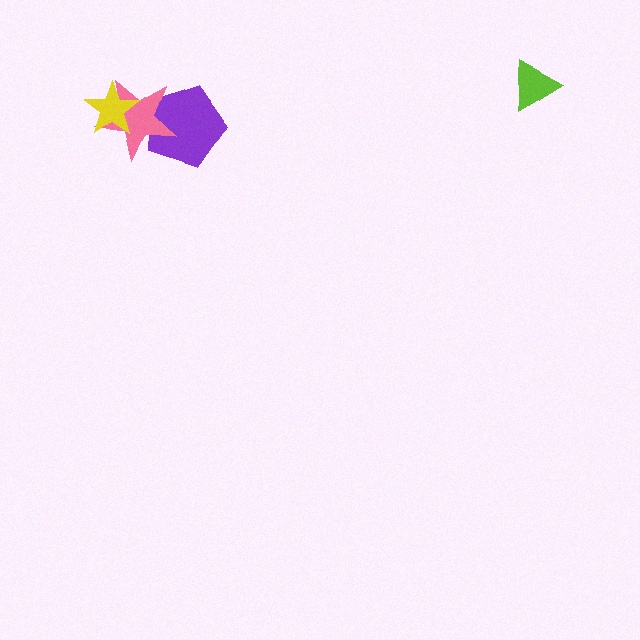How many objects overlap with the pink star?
2 objects overlap with the pink star.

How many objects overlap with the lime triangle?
0 objects overlap with the lime triangle.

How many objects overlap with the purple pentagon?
1 object overlaps with the purple pentagon.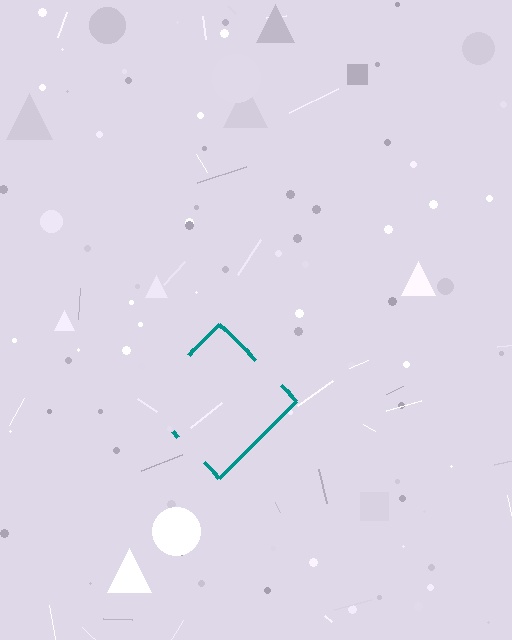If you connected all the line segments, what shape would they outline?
They would outline a diamond.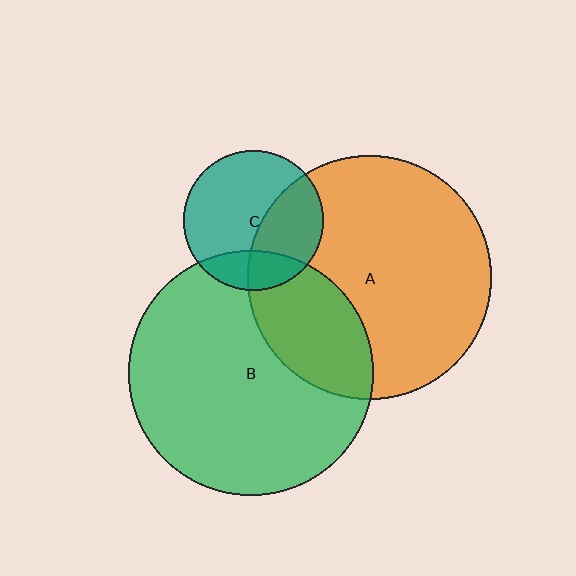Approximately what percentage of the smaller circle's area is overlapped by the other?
Approximately 25%.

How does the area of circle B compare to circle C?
Approximately 3.1 times.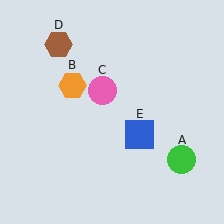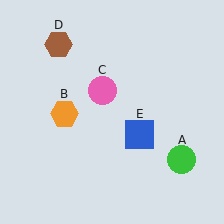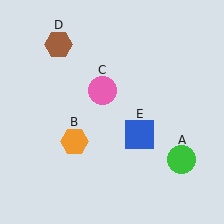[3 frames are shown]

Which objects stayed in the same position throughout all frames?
Green circle (object A) and pink circle (object C) and brown hexagon (object D) and blue square (object E) remained stationary.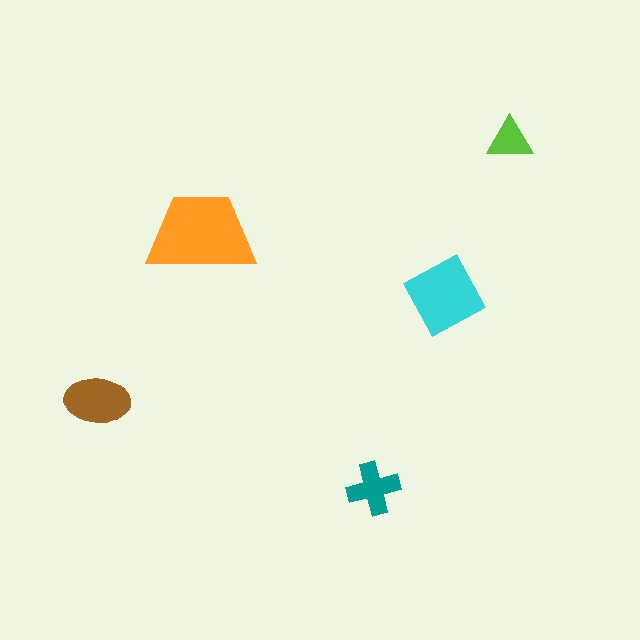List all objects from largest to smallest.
The orange trapezoid, the cyan diamond, the brown ellipse, the teal cross, the lime triangle.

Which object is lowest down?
The teal cross is bottommost.